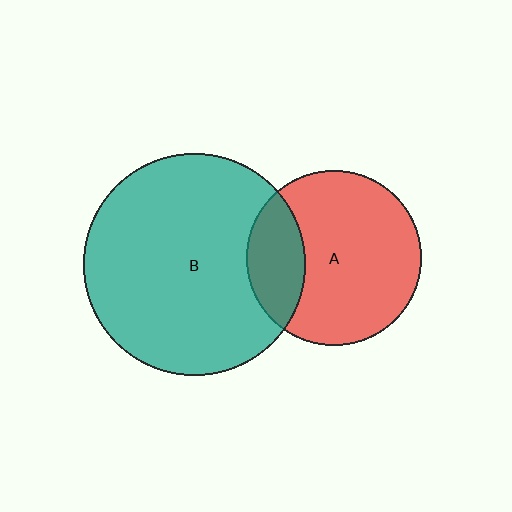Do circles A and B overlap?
Yes.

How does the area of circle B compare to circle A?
Approximately 1.6 times.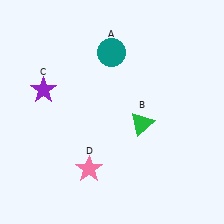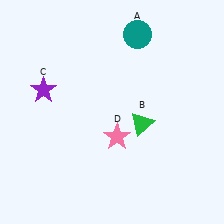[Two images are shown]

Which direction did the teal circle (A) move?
The teal circle (A) moved right.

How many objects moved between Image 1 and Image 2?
2 objects moved between the two images.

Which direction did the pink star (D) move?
The pink star (D) moved up.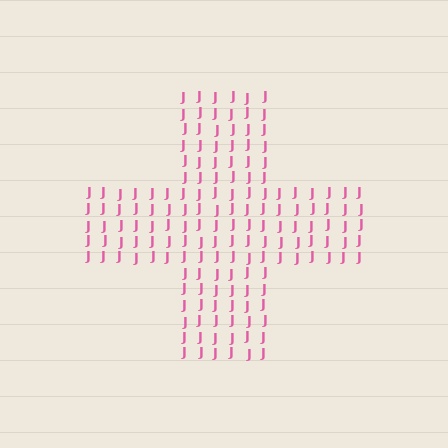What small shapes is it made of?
It is made of small letter J's.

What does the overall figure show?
The overall figure shows a cross.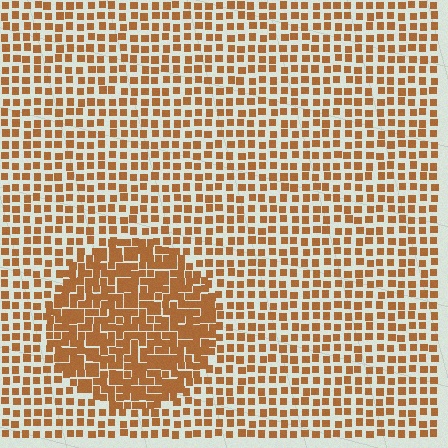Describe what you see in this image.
The image contains small brown elements arranged at two different densities. A circle-shaped region is visible where the elements are more densely packed than the surrounding area.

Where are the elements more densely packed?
The elements are more densely packed inside the circle boundary.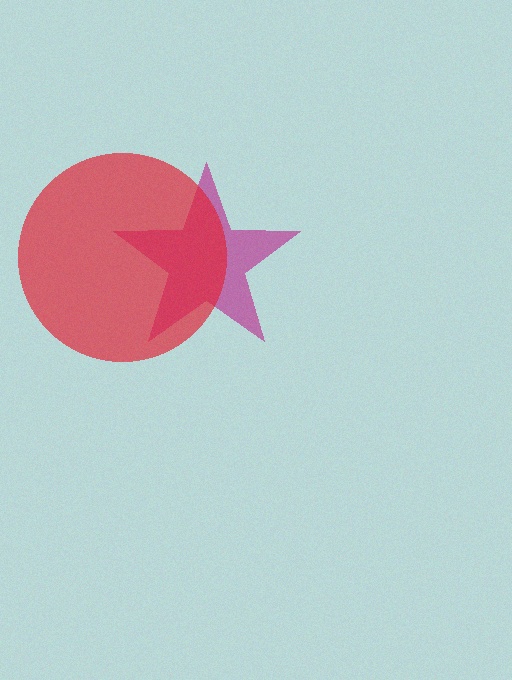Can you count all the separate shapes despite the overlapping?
Yes, there are 2 separate shapes.